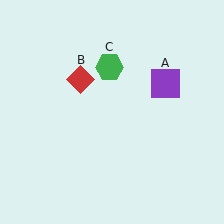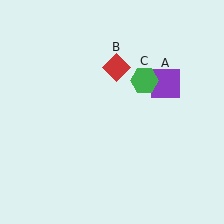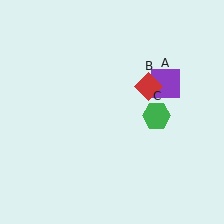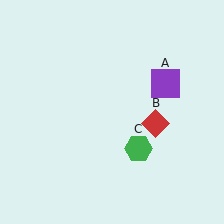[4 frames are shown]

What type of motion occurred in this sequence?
The red diamond (object B), green hexagon (object C) rotated clockwise around the center of the scene.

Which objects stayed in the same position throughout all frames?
Purple square (object A) remained stationary.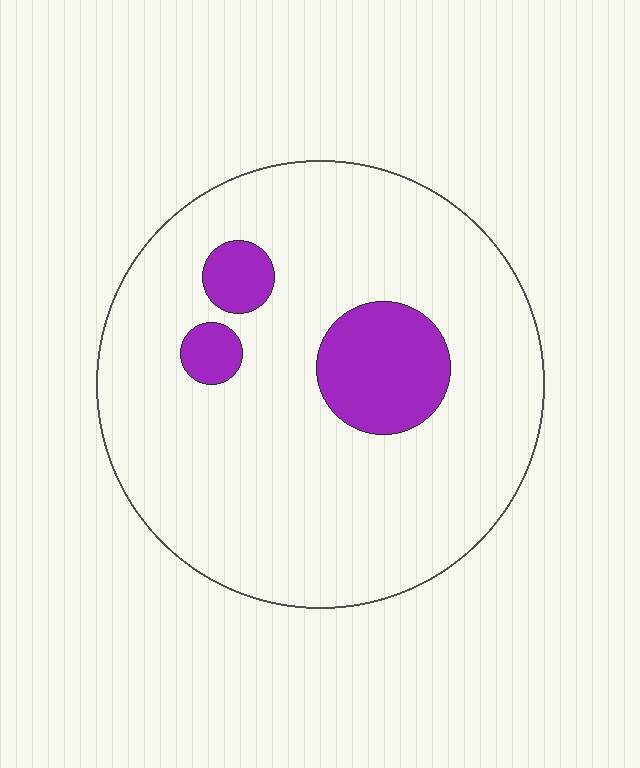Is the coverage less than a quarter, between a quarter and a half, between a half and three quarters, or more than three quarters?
Less than a quarter.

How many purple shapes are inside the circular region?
3.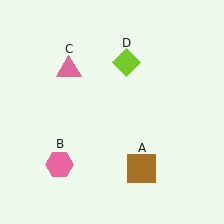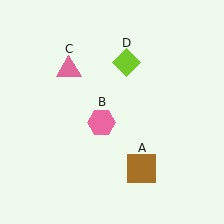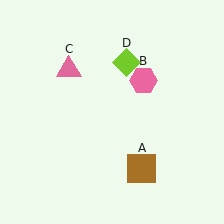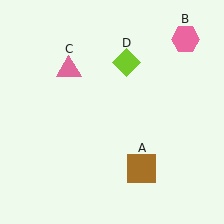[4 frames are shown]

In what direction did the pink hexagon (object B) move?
The pink hexagon (object B) moved up and to the right.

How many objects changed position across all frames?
1 object changed position: pink hexagon (object B).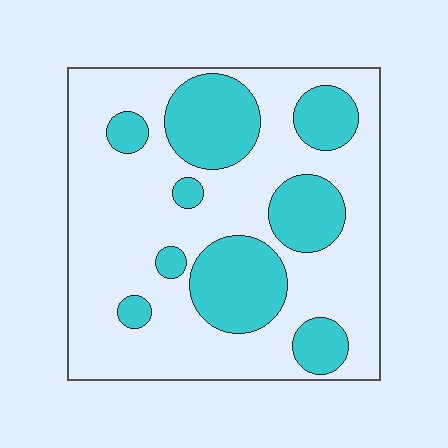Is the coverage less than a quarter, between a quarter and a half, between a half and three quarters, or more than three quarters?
Between a quarter and a half.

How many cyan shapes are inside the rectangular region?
9.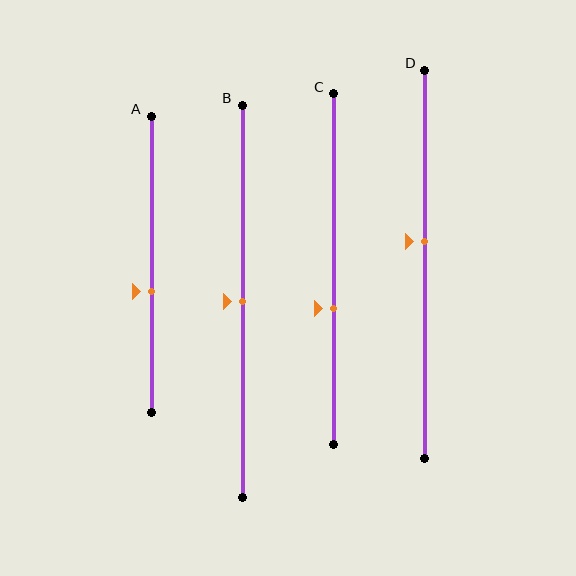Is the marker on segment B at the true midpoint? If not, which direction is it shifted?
Yes, the marker on segment B is at the true midpoint.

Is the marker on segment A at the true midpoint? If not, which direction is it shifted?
No, the marker on segment A is shifted downward by about 9% of the segment length.